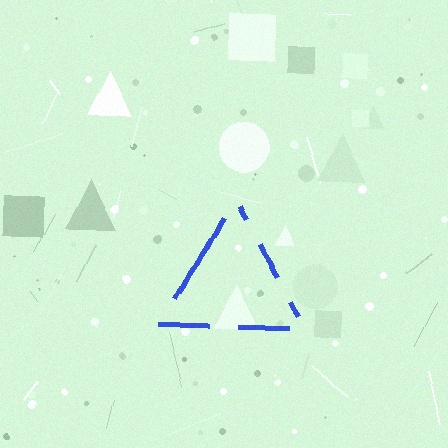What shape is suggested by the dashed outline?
The dashed outline suggests a triangle.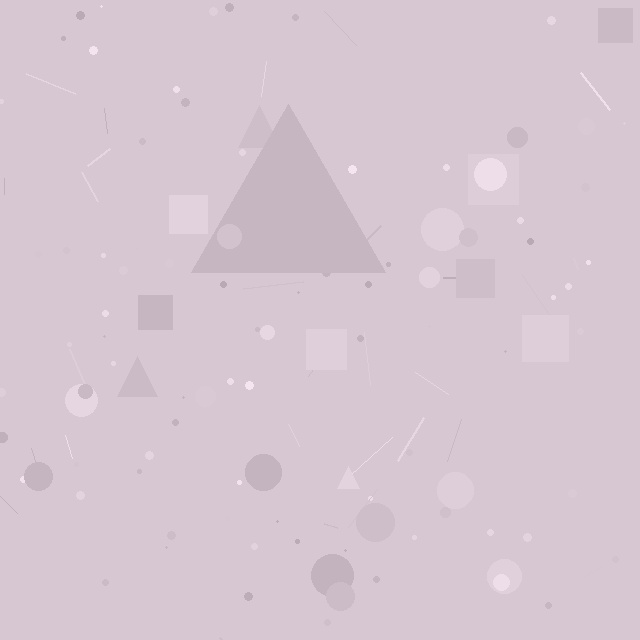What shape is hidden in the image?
A triangle is hidden in the image.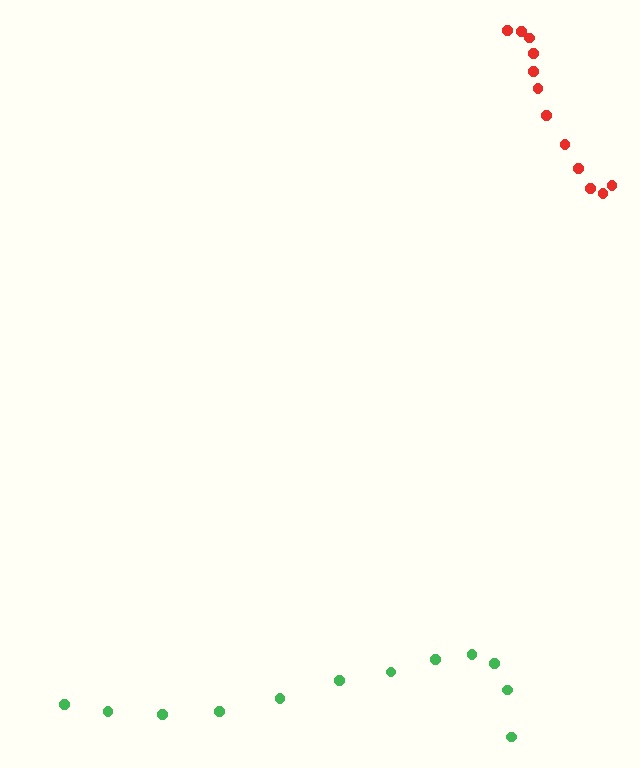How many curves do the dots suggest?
There are 2 distinct paths.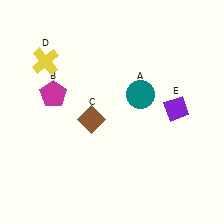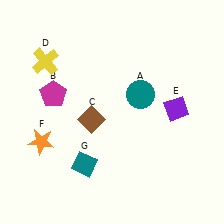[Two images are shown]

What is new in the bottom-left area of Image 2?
An orange star (F) was added in the bottom-left area of Image 2.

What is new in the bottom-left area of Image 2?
A teal diamond (G) was added in the bottom-left area of Image 2.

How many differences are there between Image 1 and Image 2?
There are 2 differences between the two images.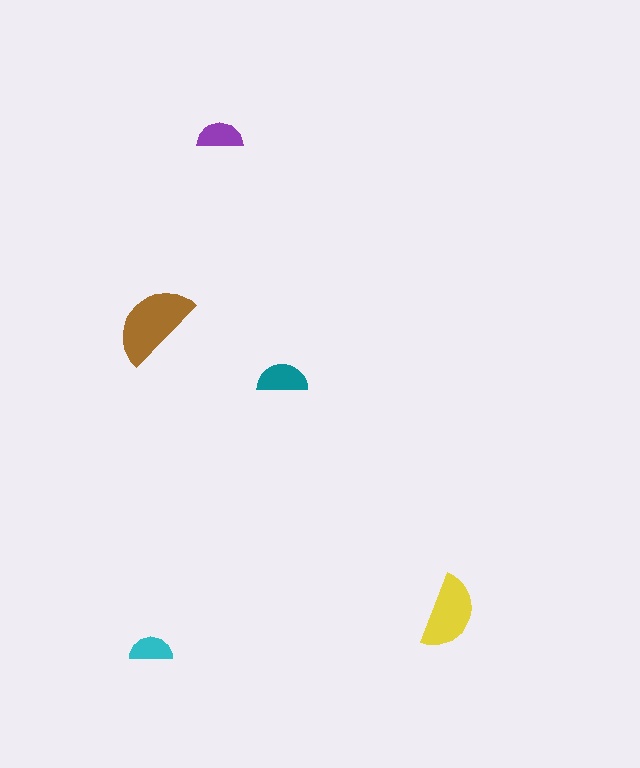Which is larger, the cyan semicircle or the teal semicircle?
The teal one.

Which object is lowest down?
The cyan semicircle is bottommost.